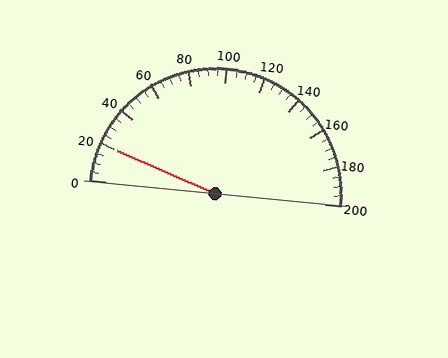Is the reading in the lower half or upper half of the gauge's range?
The reading is in the lower half of the range (0 to 200).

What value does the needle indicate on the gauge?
The needle indicates approximately 20.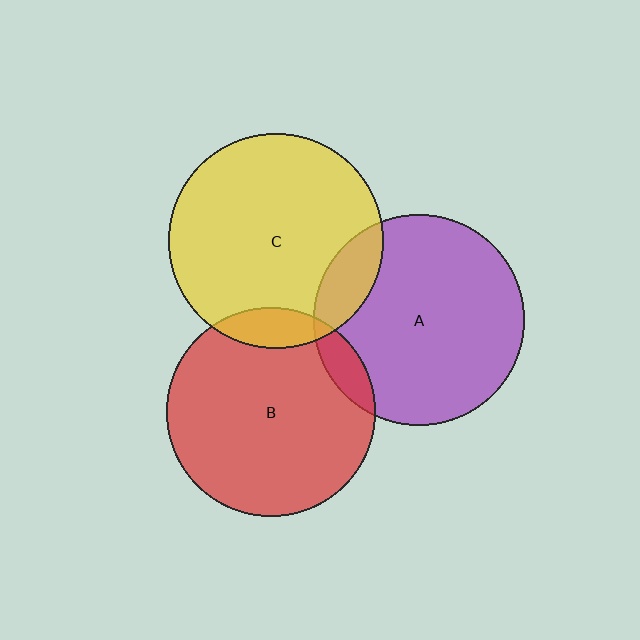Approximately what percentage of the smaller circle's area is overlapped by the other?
Approximately 15%.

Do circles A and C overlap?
Yes.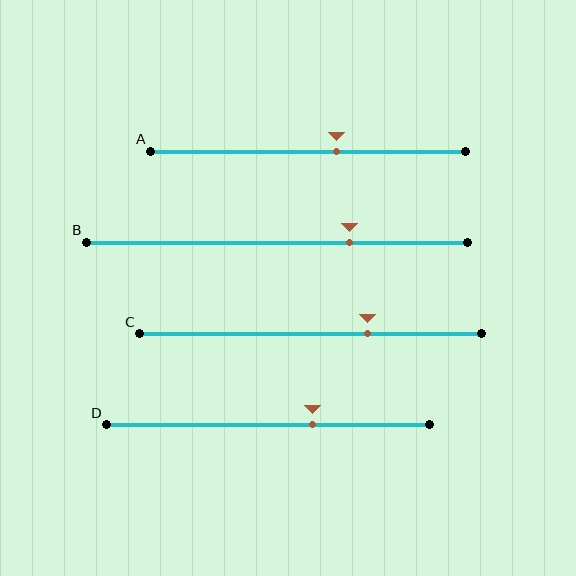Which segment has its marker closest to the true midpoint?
Segment A has its marker closest to the true midpoint.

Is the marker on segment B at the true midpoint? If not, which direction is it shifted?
No, the marker on segment B is shifted to the right by about 19% of the segment length.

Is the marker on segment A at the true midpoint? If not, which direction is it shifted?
No, the marker on segment A is shifted to the right by about 9% of the segment length.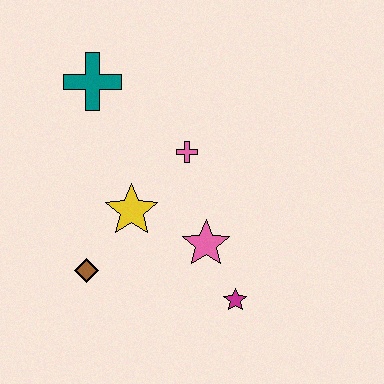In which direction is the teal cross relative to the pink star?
The teal cross is above the pink star.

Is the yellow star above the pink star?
Yes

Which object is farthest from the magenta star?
The teal cross is farthest from the magenta star.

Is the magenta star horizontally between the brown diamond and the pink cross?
No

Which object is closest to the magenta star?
The pink star is closest to the magenta star.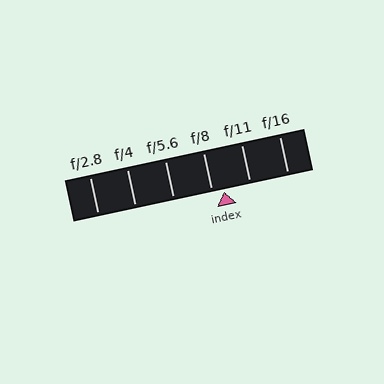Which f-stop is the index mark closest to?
The index mark is closest to f/8.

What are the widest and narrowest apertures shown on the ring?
The widest aperture shown is f/2.8 and the narrowest is f/16.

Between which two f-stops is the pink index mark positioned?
The index mark is between f/8 and f/11.